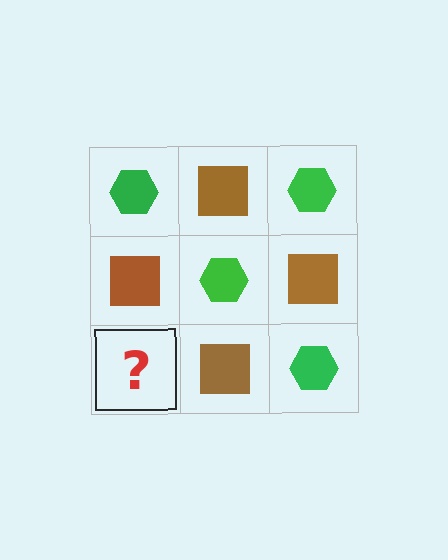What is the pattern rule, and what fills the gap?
The rule is that it alternates green hexagon and brown square in a checkerboard pattern. The gap should be filled with a green hexagon.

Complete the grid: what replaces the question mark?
The question mark should be replaced with a green hexagon.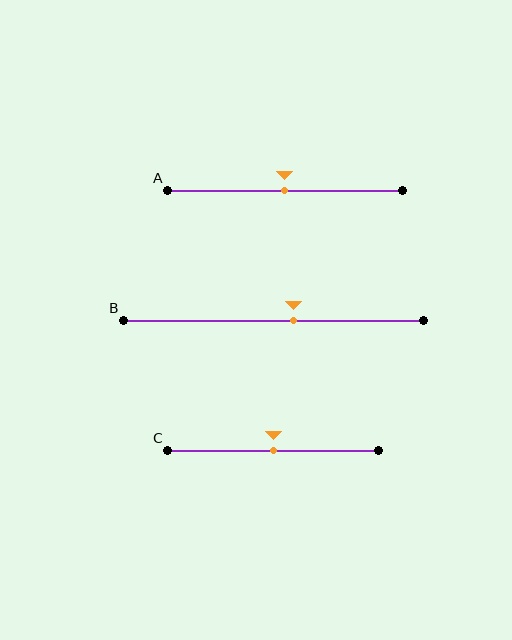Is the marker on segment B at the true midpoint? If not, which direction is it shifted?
No, the marker on segment B is shifted to the right by about 7% of the segment length.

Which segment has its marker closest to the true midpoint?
Segment A has its marker closest to the true midpoint.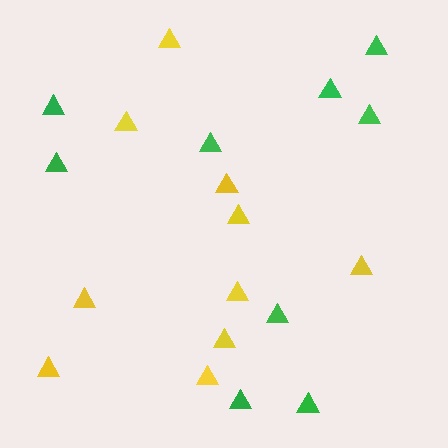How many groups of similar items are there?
There are 2 groups: one group of yellow triangles (10) and one group of green triangles (9).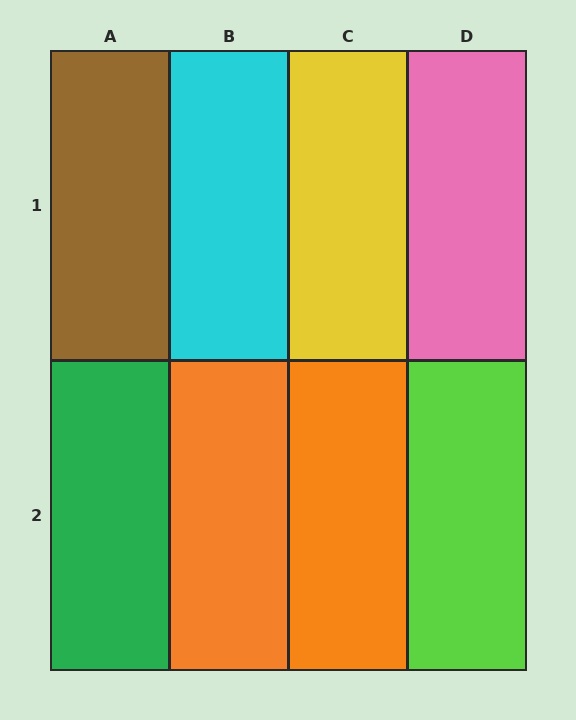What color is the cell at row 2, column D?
Lime.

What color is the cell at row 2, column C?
Orange.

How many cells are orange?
2 cells are orange.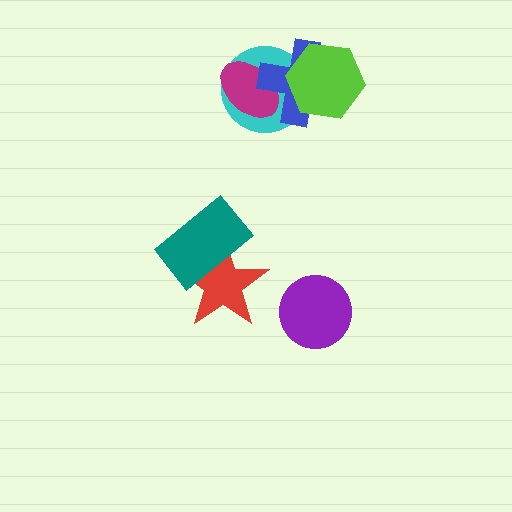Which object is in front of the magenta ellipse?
The blue cross is in front of the magenta ellipse.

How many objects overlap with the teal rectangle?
1 object overlaps with the teal rectangle.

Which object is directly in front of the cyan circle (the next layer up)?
The magenta ellipse is directly in front of the cyan circle.